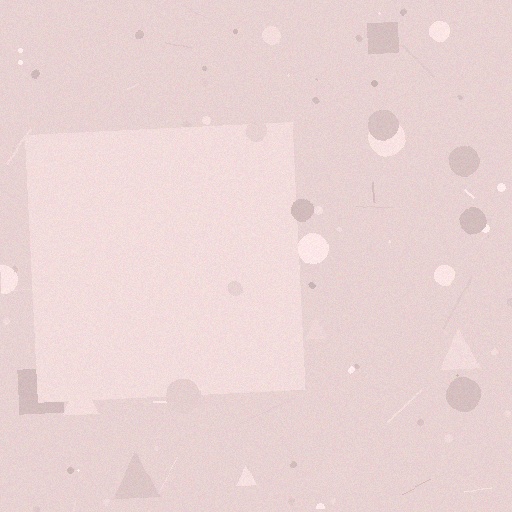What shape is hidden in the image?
A square is hidden in the image.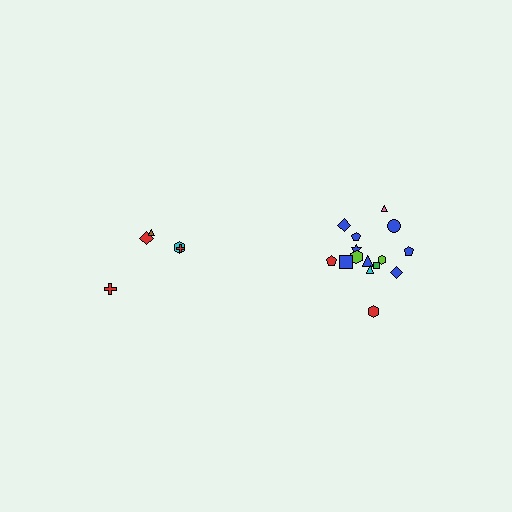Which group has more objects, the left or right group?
The right group.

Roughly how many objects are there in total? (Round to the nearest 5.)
Roughly 20 objects in total.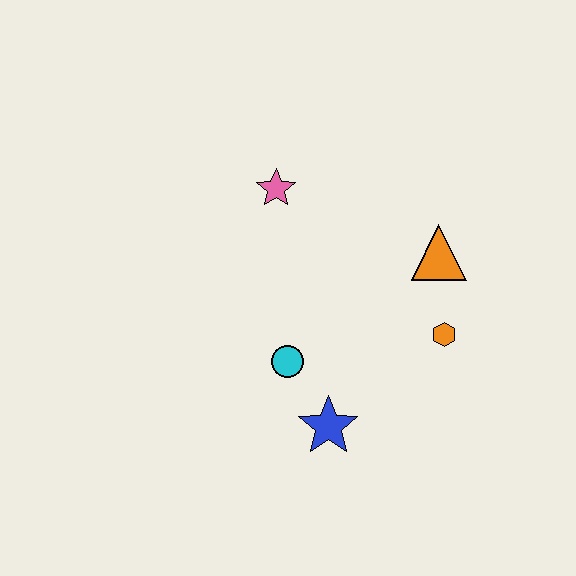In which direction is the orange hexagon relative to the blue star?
The orange hexagon is to the right of the blue star.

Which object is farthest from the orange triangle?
The blue star is farthest from the orange triangle.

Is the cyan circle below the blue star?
No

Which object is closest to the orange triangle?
The orange hexagon is closest to the orange triangle.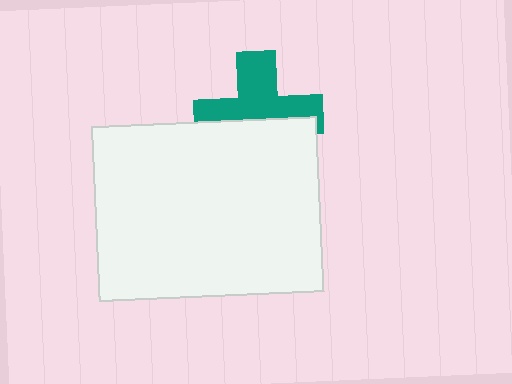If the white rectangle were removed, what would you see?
You would see the complete teal cross.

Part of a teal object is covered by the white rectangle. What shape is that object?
It is a cross.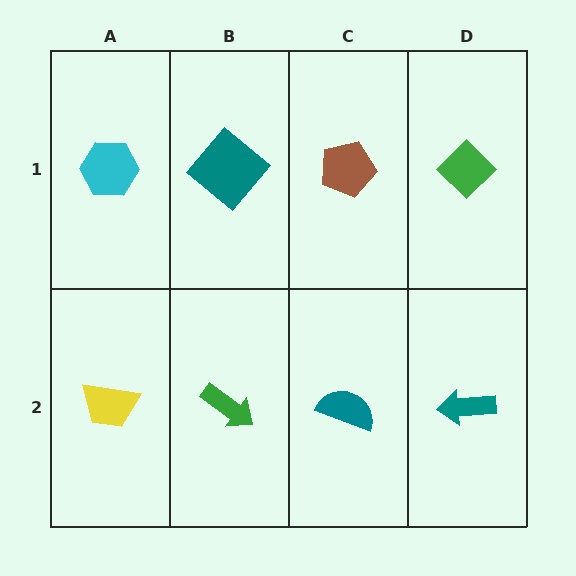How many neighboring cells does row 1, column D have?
2.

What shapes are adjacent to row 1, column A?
A yellow trapezoid (row 2, column A), a teal diamond (row 1, column B).